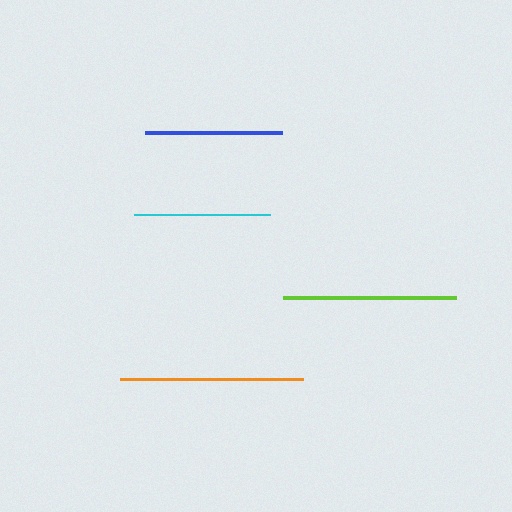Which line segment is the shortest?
The cyan line is the shortest at approximately 136 pixels.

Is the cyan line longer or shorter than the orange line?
The orange line is longer than the cyan line.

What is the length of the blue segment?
The blue segment is approximately 137 pixels long.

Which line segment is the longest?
The orange line is the longest at approximately 183 pixels.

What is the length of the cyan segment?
The cyan segment is approximately 136 pixels long.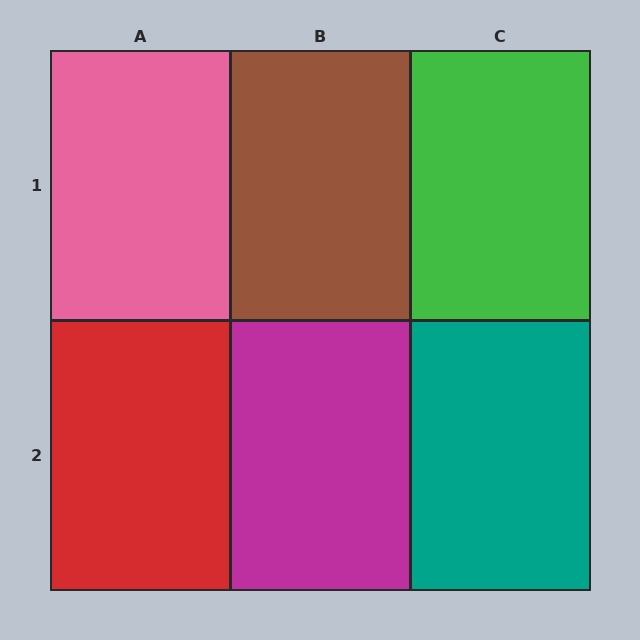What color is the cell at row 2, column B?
Magenta.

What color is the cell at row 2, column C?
Teal.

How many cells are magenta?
1 cell is magenta.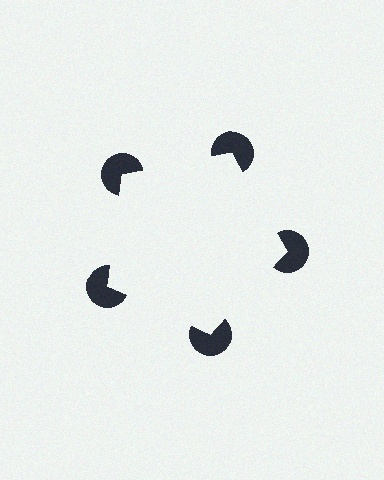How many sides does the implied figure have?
5 sides.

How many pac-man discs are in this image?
There are 5 — one at each vertex of the illusory pentagon.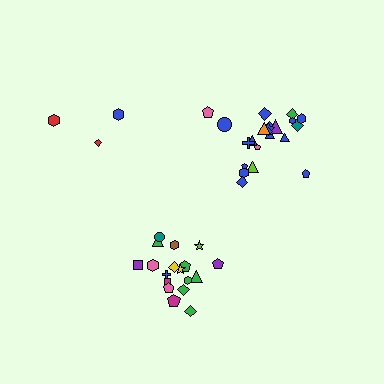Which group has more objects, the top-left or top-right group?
The top-right group.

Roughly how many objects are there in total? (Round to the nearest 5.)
Roughly 45 objects in total.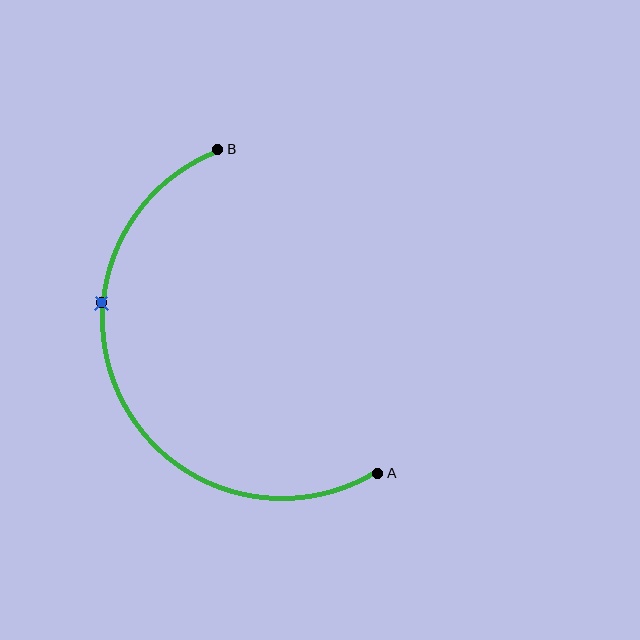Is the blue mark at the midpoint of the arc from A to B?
No. The blue mark lies on the arc but is closer to endpoint B. The arc midpoint would be at the point on the curve equidistant along the arc from both A and B.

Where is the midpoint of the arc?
The arc midpoint is the point on the curve farthest from the straight line joining A and B. It sits to the left of that line.